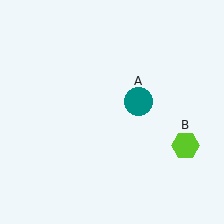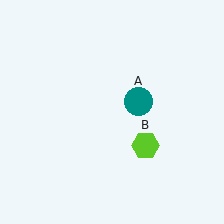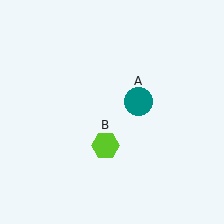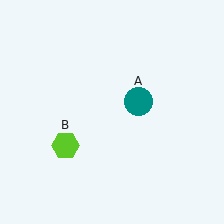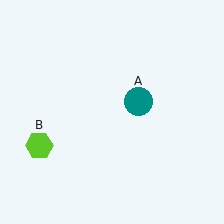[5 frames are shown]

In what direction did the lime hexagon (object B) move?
The lime hexagon (object B) moved left.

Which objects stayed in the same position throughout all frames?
Teal circle (object A) remained stationary.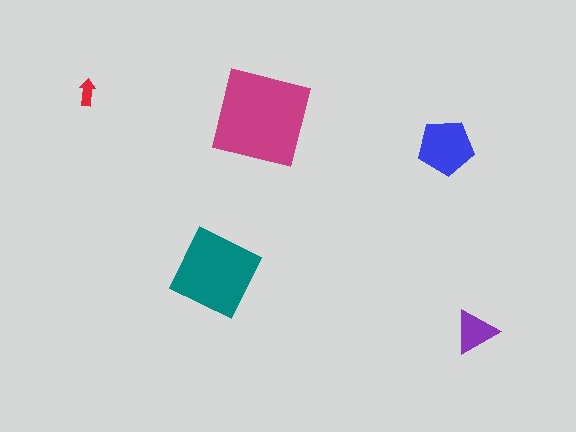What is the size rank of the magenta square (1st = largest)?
1st.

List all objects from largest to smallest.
The magenta square, the teal diamond, the blue pentagon, the purple triangle, the red arrow.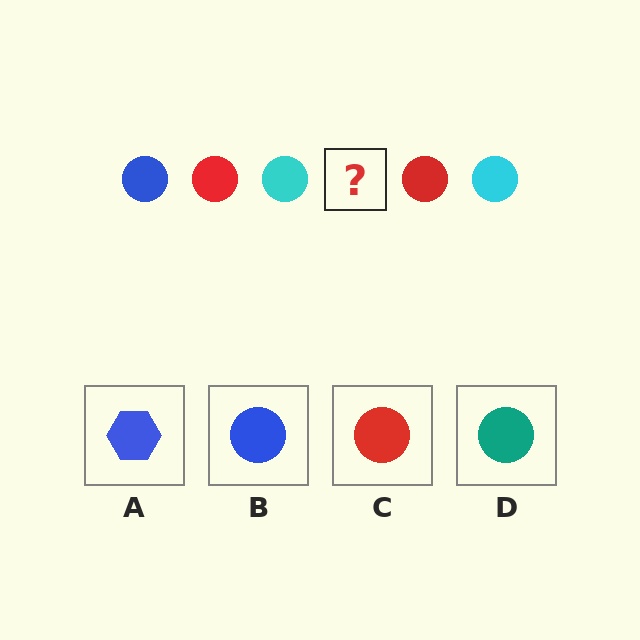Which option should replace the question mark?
Option B.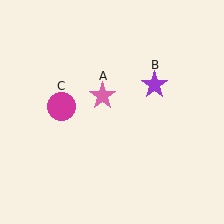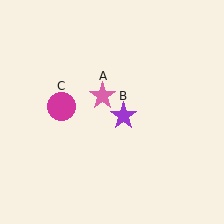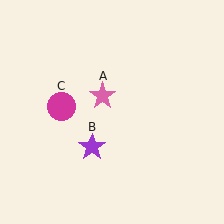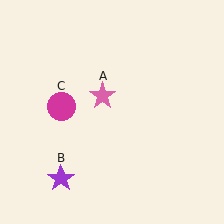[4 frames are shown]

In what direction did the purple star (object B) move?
The purple star (object B) moved down and to the left.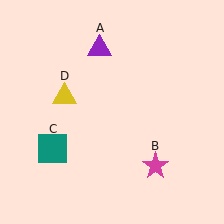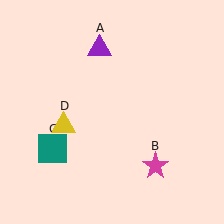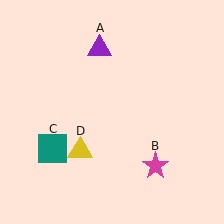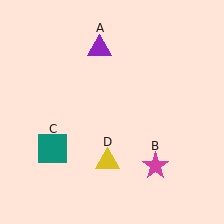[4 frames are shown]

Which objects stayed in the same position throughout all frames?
Purple triangle (object A) and magenta star (object B) and teal square (object C) remained stationary.